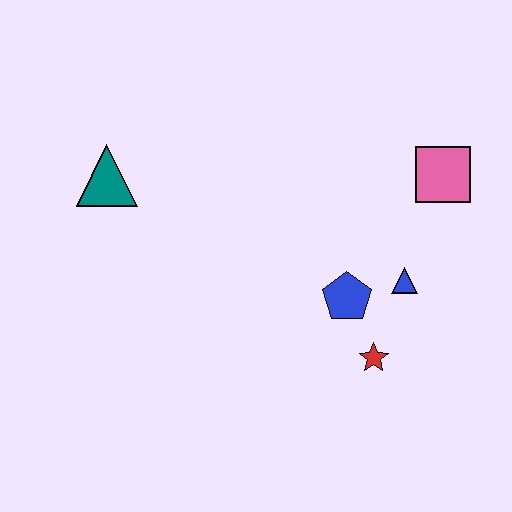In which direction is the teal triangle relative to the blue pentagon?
The teal triangle is to the left of the blue pentagon.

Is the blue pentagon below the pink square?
Yes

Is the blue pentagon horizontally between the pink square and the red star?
No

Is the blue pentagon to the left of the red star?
Yes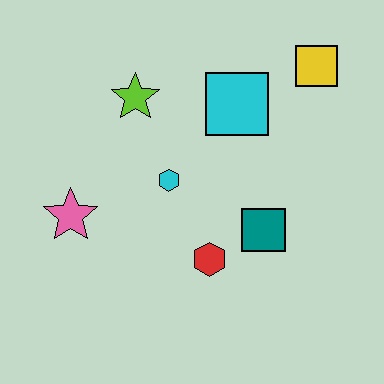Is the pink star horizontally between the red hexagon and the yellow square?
No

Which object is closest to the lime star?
The cyan hexagon is closest to the lime star.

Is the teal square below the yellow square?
Yes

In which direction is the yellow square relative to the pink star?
The yellow square is to the right of the pink star.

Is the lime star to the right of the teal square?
No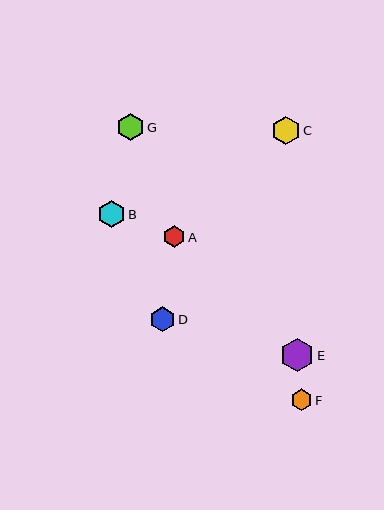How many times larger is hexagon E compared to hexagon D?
Hexagon E is approximately 1.3 times the size of hexagon D.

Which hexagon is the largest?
Hexagon E is the largest with a size of approximately 34 pixels.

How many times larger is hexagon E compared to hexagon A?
Hexagon E is approximately 1.6 times the size of hexagon A.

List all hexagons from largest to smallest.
From largest to smallest: E, C, B, G, D, F, A.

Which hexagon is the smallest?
Hexagon A is the smallest with a size of approximately 21 pixels.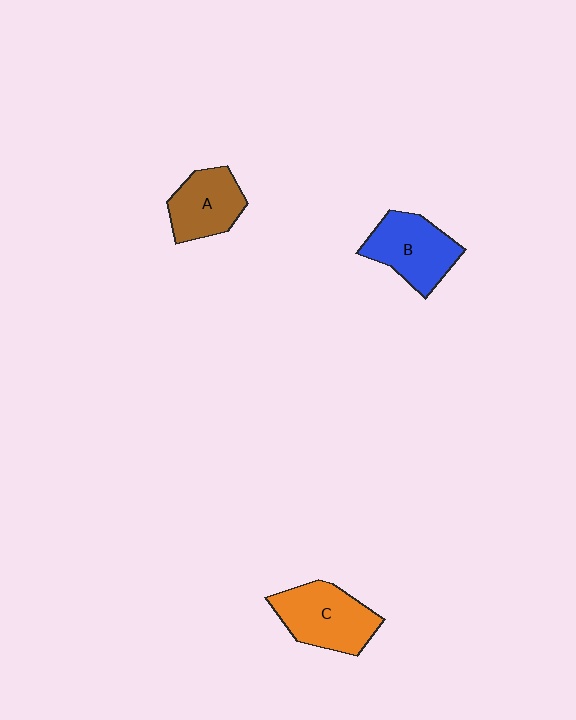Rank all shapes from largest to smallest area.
From largest to smallest: C (orange), B (blue), A (brown).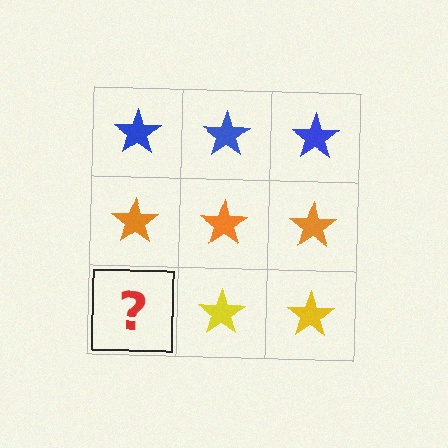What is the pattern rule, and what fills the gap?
The rule is that each row has a consistent color. The gap should be filled with a yellow star.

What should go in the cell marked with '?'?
The missing cell should contain a yellow star.